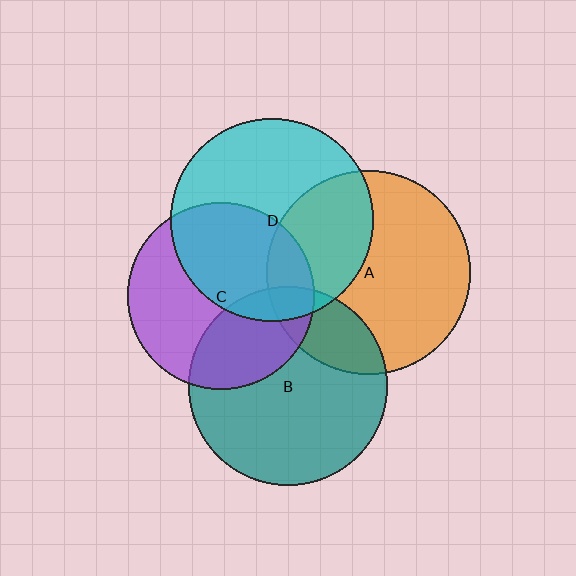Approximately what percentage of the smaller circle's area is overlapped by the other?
Approximately 20%.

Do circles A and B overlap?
Yes.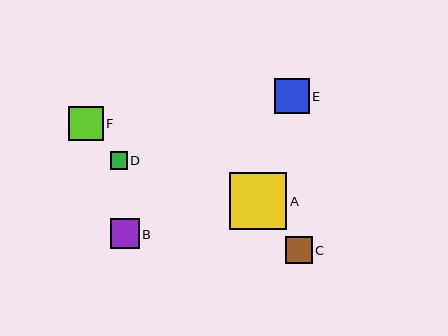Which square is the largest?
Square A is the largest with a size of approximately 57 pixels.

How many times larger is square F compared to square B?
Square F is approximately 1.2 times the size of square B.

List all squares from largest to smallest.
From largest to smallest: A, E, F, B, C, D.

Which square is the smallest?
Square D is the smallest with a size of approximately 17 pixels.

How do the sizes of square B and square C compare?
Square B and square C are approximately the same size.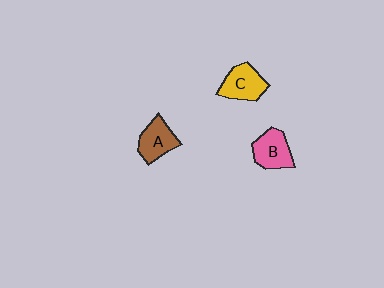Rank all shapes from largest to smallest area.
From largest to smallest: C (yellow), B (pink), A (brown).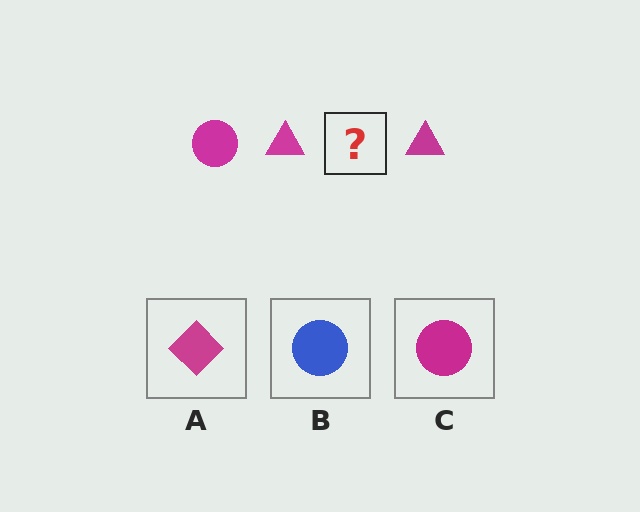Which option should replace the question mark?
Option C.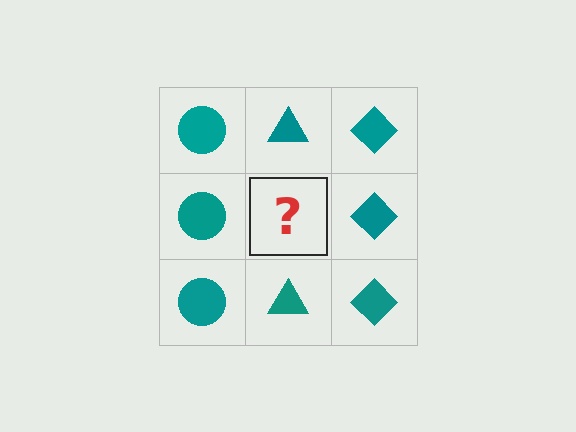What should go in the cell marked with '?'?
The missing cell should contain a teal triangle.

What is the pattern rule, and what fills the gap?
The rule is that each column has a consistent shape. The gap should be filled with a teal triangle.